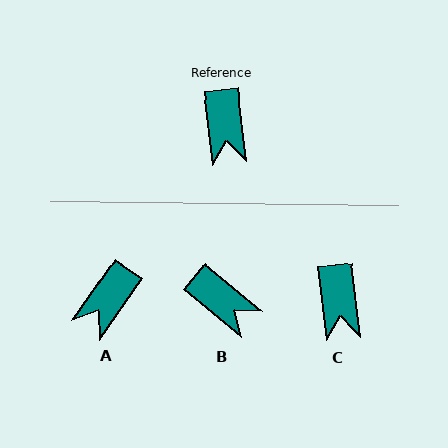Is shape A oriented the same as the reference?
No, it is off by about 41 degrees.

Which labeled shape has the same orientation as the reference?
C.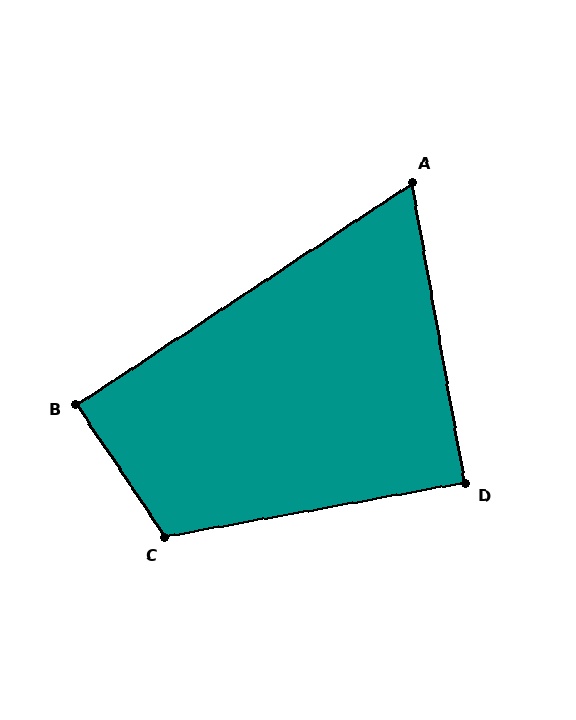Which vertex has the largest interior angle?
C, at approximately 113 degrees.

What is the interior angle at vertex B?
Approximately 90 degrees (approximately right).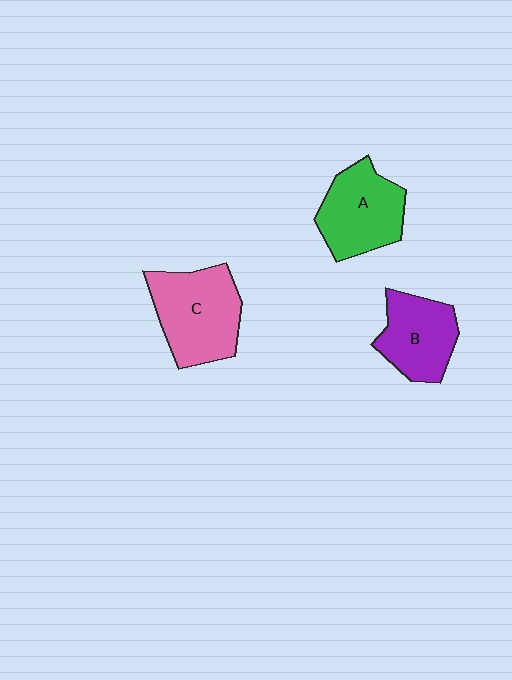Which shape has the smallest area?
Shape B (purple).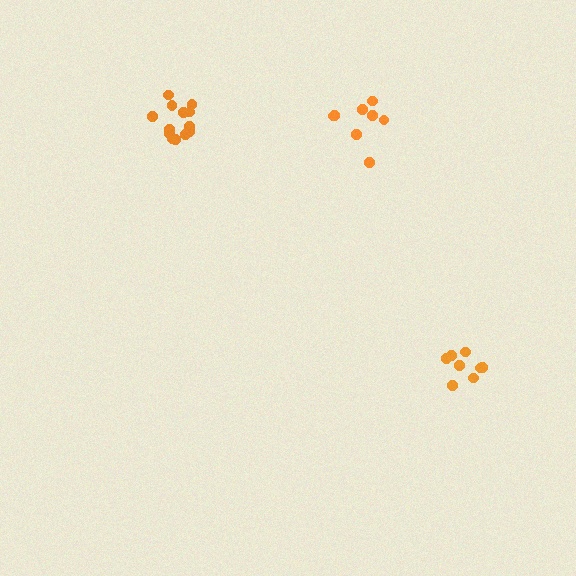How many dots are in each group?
Group 1: 8 dots, Group 2: 13 dots, Group 3: 8 dots (29 total).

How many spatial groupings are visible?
There are 3 spatial groupings.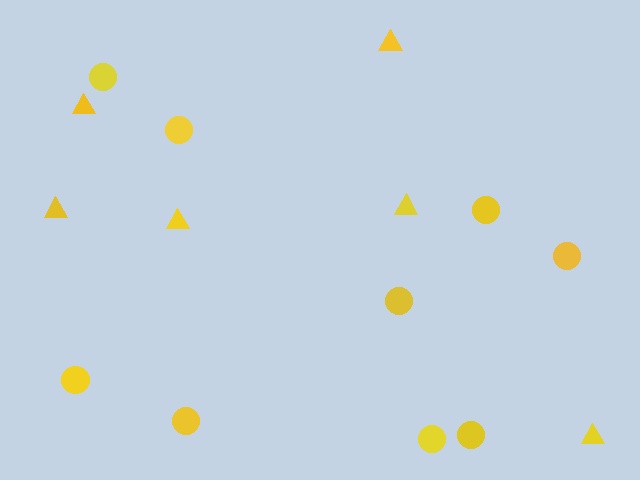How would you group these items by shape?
There are 2 groups: one group of triangles (6) and one group of circles (9).